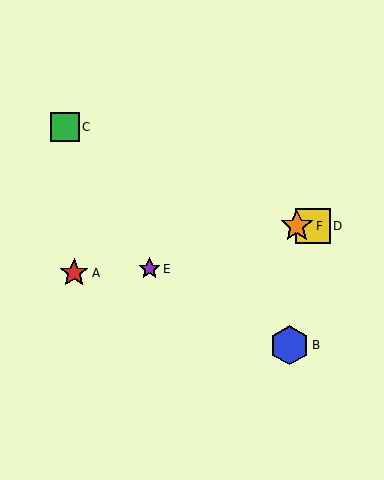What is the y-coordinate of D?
Object D is at y≈226.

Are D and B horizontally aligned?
No, D is at y≈226 and B is at y≈345.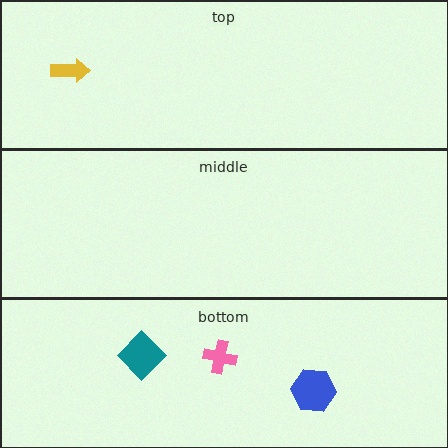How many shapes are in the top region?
1.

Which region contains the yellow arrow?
The top region.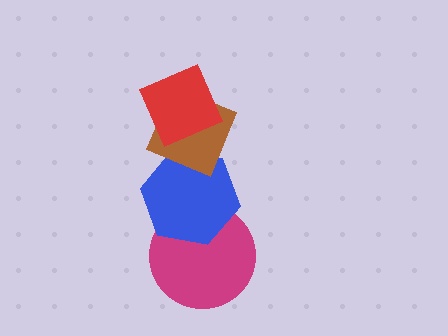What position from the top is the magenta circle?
The magenta circle is 4th from the top.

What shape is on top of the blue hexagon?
The brown diamond is on top of the blue hexagon.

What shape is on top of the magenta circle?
The blue hexagon is on top of the magenta circle.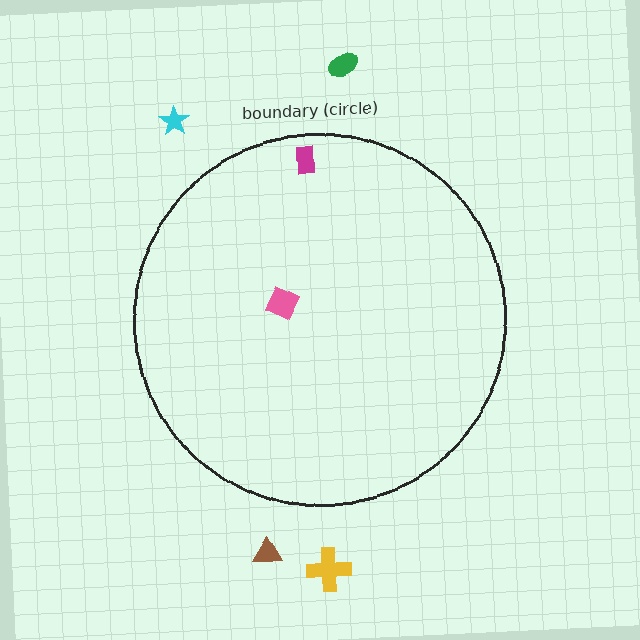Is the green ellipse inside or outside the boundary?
Outside.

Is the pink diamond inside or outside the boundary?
Inside.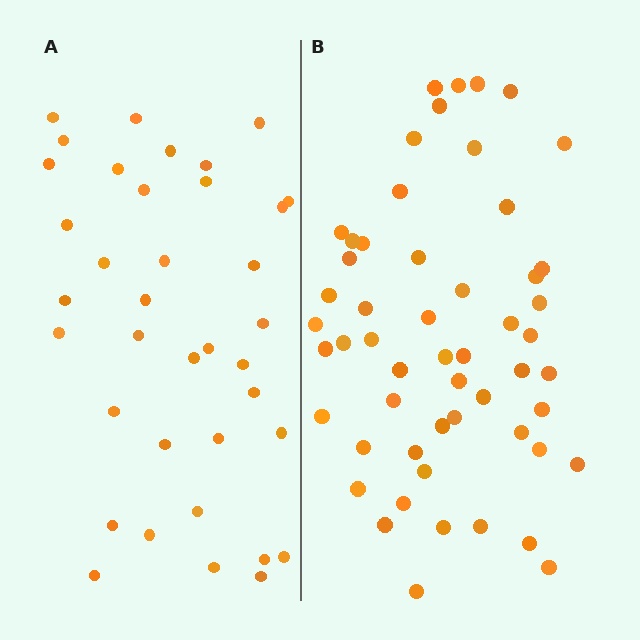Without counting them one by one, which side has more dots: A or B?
Region B (the right region) has more dots.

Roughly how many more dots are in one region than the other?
Region B has approximately 15 more dots than region A.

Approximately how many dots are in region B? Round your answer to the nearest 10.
About 50 dots. (The exact count is 54, which rounds to 50.)